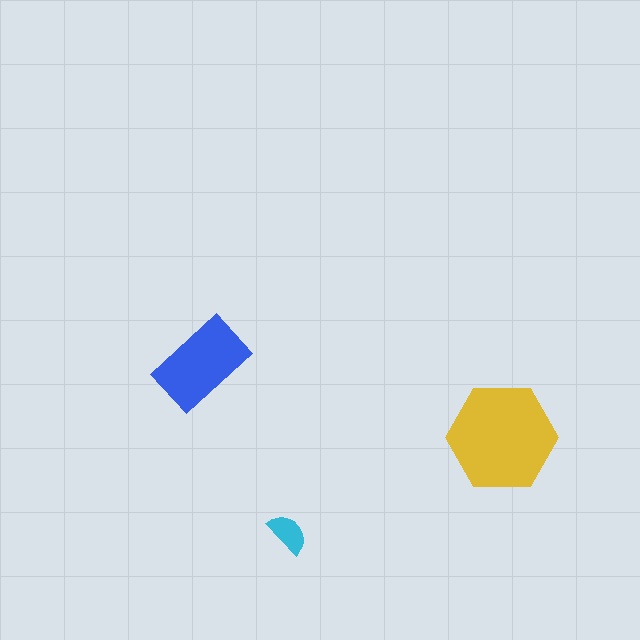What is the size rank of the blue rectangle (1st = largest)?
2nd.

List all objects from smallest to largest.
The cyan semicircle, the blue rectangle, the yellow hexagon.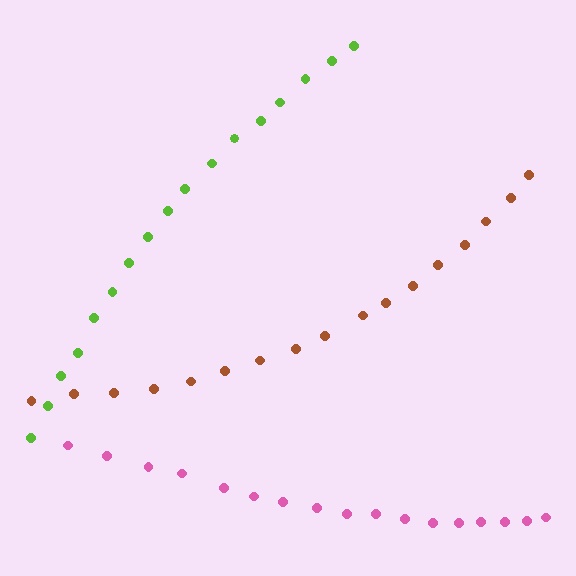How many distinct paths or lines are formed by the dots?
There are 3 distinct paths.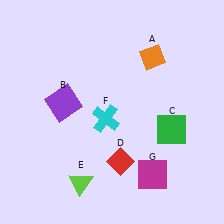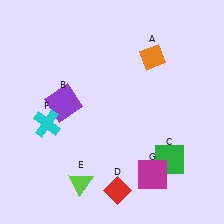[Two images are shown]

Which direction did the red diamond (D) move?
The red diamond (D) moved down.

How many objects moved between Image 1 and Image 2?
3 objects moved between the two images.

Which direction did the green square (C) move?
The green square (C) moved down.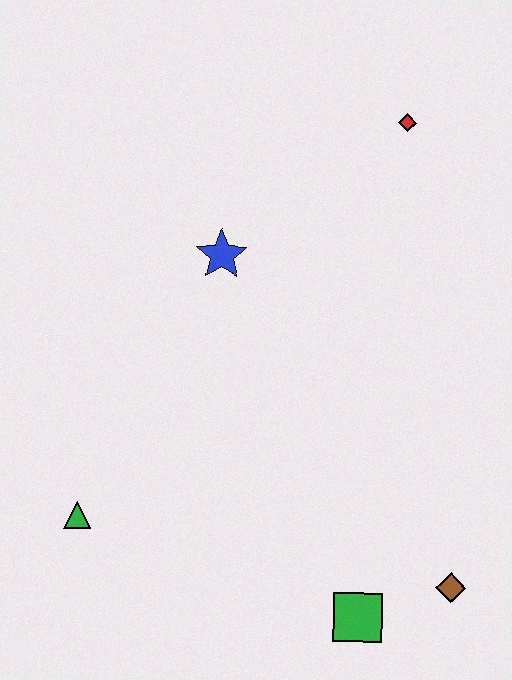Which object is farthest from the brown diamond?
The red diamond is farthest from the brown diamond.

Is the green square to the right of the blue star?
Yes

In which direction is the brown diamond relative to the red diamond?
The brown diamond is below the red diamond.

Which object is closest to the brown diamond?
The green square is closest to the brown diamond.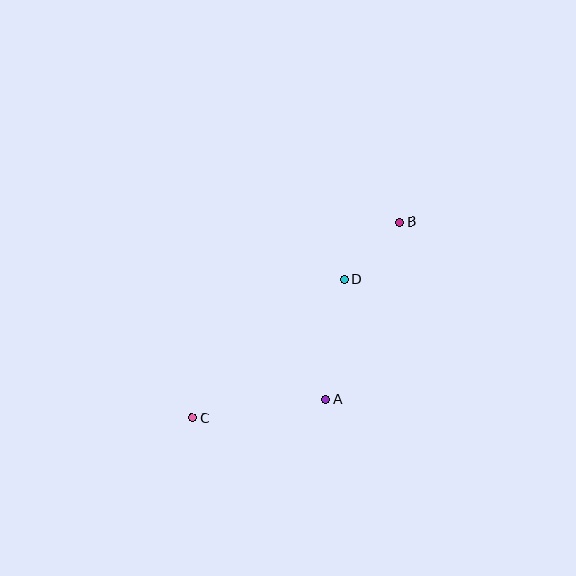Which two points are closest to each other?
Points B and D are closest to each other.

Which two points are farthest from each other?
Points B and C are farthest from each other.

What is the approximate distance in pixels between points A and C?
The distance between A and C is approximately 135 pixels.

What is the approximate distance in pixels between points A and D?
The distance between A and D is approximately 122 pixels.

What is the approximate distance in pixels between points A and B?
The distance between A and B is approximately 192 pixels.